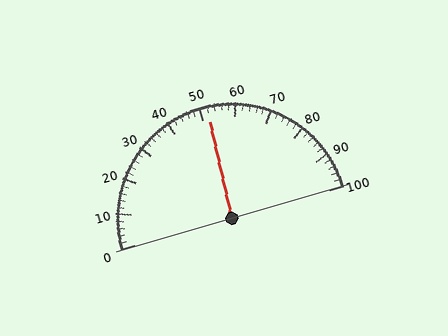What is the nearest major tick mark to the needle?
The nearest major tick mark is 50.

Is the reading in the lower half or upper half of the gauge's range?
The reading is in the upper half of the range (0 to 100).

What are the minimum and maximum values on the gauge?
The gauge ranges from 0 to 100.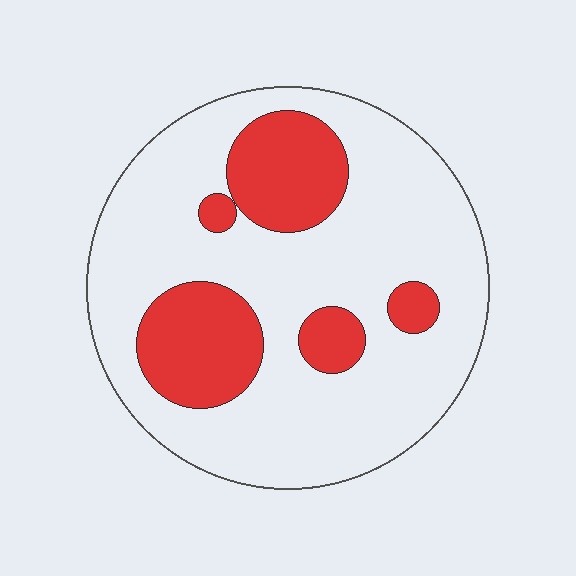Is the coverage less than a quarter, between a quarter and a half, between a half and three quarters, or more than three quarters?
Less than a quarter.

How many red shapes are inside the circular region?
5.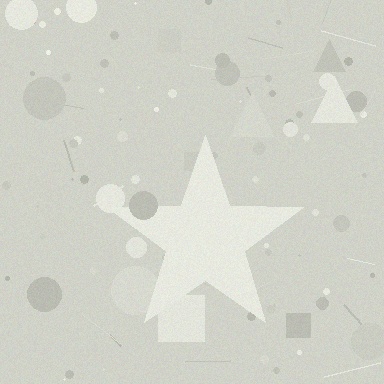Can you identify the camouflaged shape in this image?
The camouflaged shape is a star.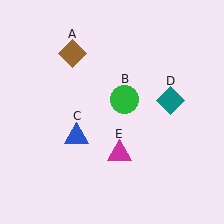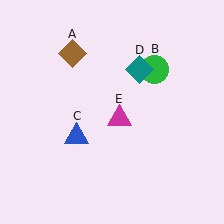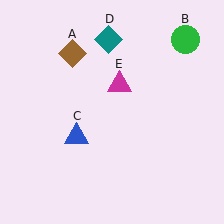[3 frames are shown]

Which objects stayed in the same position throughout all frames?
Brown diamond (object A) and blue triangle (object C) remained stationary.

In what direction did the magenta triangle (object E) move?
The magenta triangle (object E) moved up.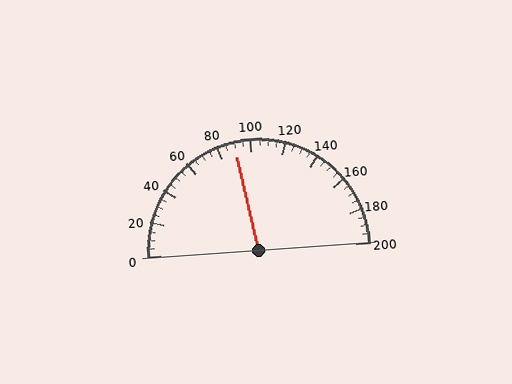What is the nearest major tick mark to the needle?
The nearest major tick mark is 80.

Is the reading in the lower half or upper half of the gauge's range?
The reading is in the lower half of the range (0 to 200).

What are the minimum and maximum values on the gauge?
The gauge ranges from 0 to 200.